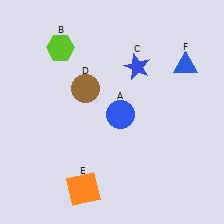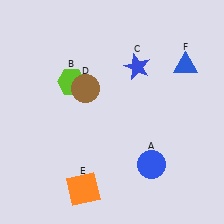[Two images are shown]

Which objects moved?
The objects that moved are: the blue circle (A), the lime hexagon (B).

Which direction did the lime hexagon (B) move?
The lime hexagon (B) moved down.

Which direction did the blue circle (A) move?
The blue circle (A) moved down.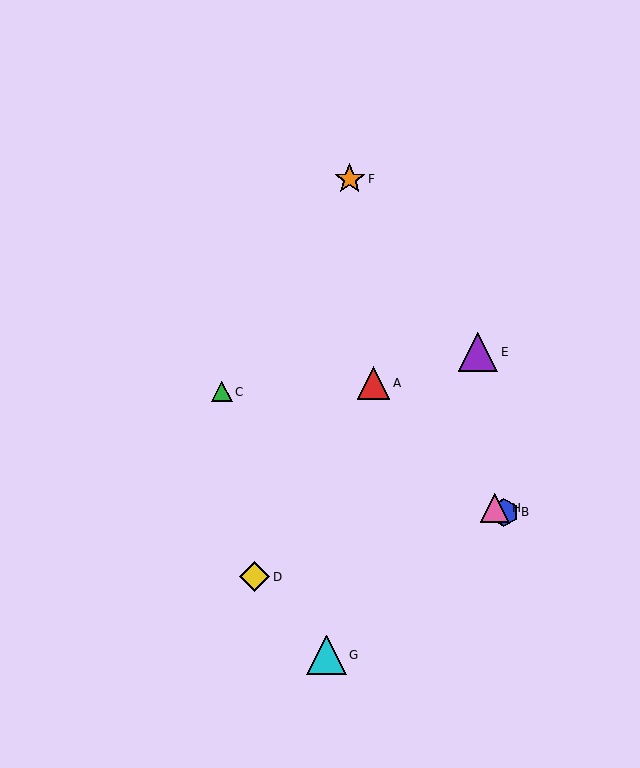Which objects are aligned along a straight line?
Objects B, C, H are aligned along a straight line.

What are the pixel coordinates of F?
Object F is at (350, 179).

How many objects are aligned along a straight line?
3 objects (B, C, H) are aligned along a straight line.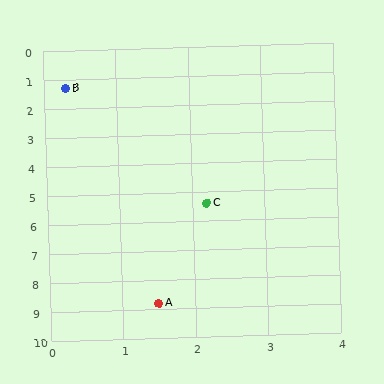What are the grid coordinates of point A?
Point A is at approximately (1.5, 8.8).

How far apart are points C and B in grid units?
Points C and B are about 4.5 grid units apart.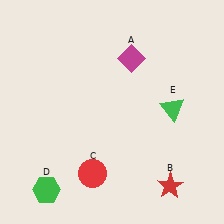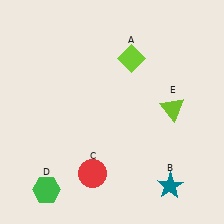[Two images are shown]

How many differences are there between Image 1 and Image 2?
There are 3 differences between the two images.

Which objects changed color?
A changed from magenta to lime. B changed from red to teal. E changed from green to lime.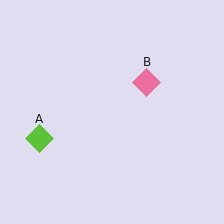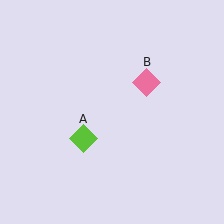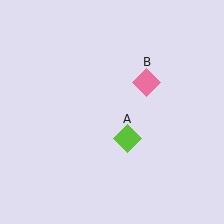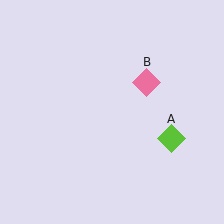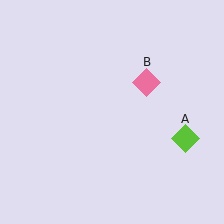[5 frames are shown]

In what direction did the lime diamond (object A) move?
The lime diamond (object A) moved right.